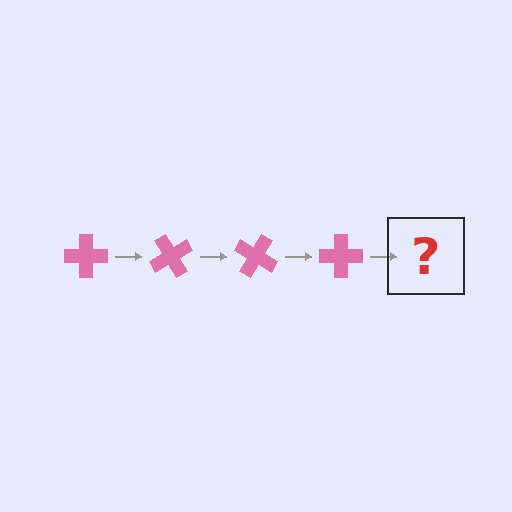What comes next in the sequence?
The next element should be a pink cross rotated 240 degrees.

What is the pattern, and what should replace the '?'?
The pattern is that the cross rotates 60 degrees each step. The '?' should be a pink cross rotated 240 degrees.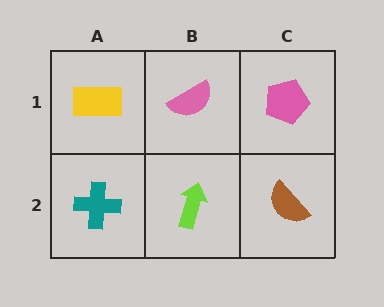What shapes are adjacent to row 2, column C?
A pink pentagon (row 1, column C), a lime arrow (row 2, column B).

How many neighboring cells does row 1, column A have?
2.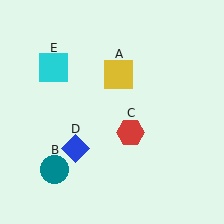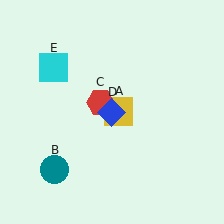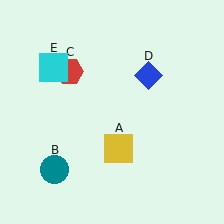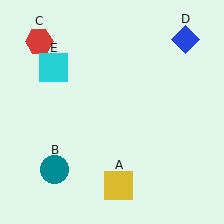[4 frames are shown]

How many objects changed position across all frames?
3 objects changed position: yellow square (object A), red hexagon (object C), blue diamond (object D).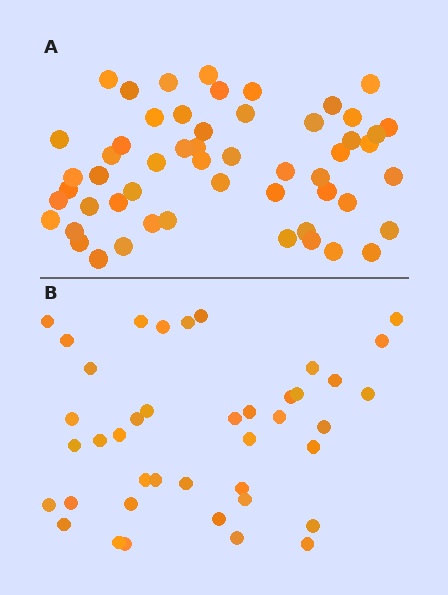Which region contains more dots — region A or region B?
Region A (the top region) has more dots.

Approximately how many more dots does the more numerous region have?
Region A has approximately 15 more dots than region B.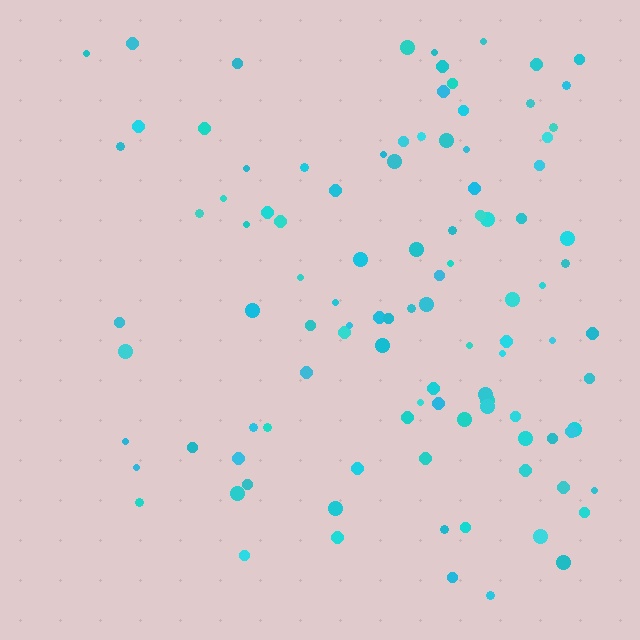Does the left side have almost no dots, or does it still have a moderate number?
Still a moderate number, just noticeably fewer than the right.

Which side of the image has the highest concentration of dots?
The right.